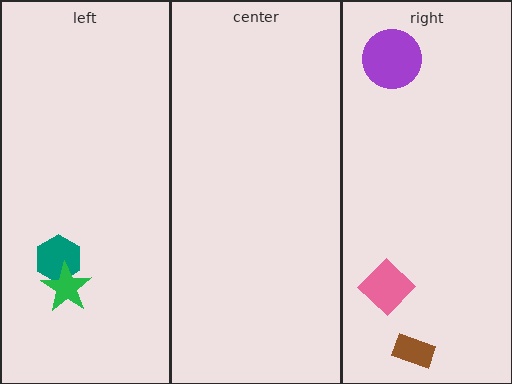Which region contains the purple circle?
The right region.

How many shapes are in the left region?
2.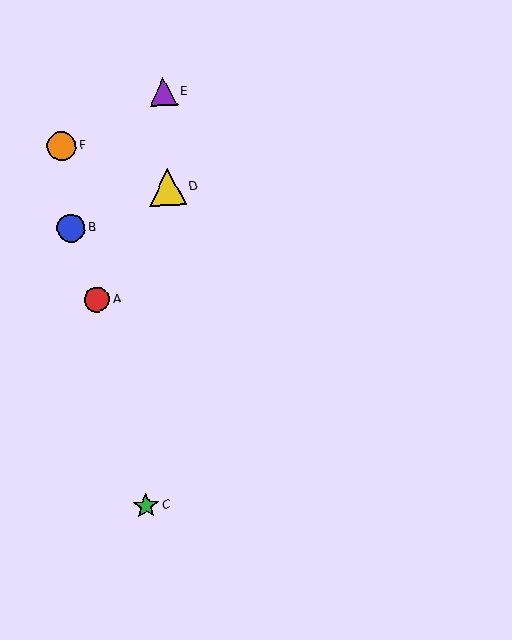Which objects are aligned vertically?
Objects D, E are aligned vertically.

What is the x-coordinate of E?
Object E is at x≈163.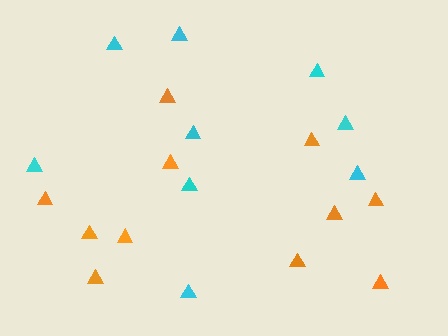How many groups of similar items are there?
There are 2 groups: one group of orange triangles (11) and one group of cyan triangles (9).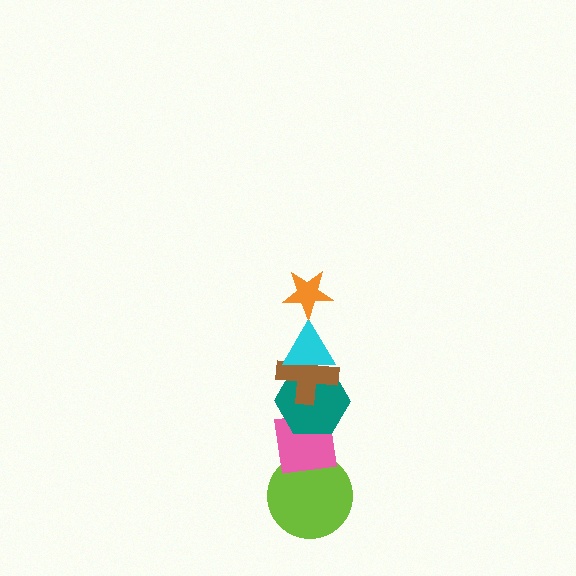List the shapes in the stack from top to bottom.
From top to bottom: the orange star, the cyan triangle, the brown cross, the teal hexagon, the pink square, the lime circle.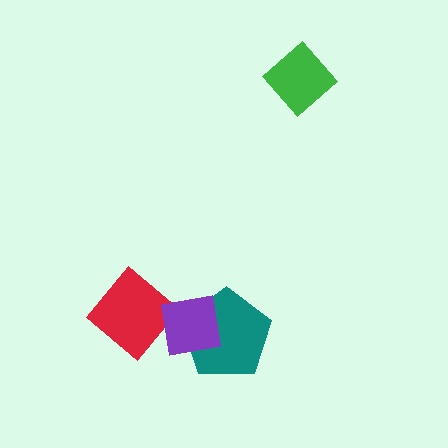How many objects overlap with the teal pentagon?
1 object overlaps with the teal pentagon.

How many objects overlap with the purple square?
2 objects overlap with the purple square.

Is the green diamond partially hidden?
No, no other shape covers it.